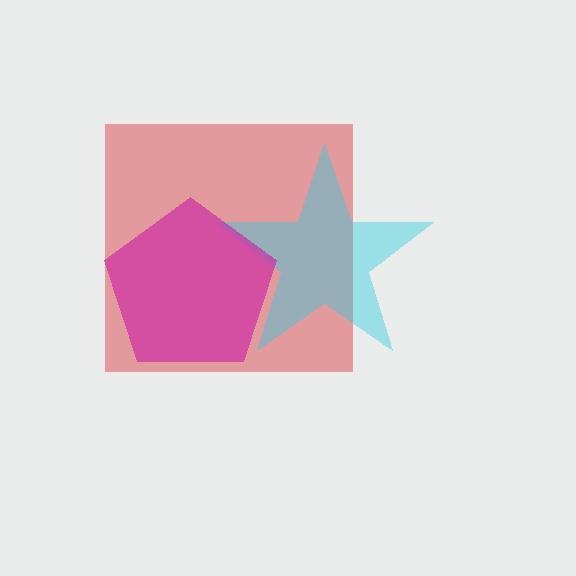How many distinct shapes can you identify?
There are 3 distinct shapes: a red square, a cyan star, a magenta pentagon.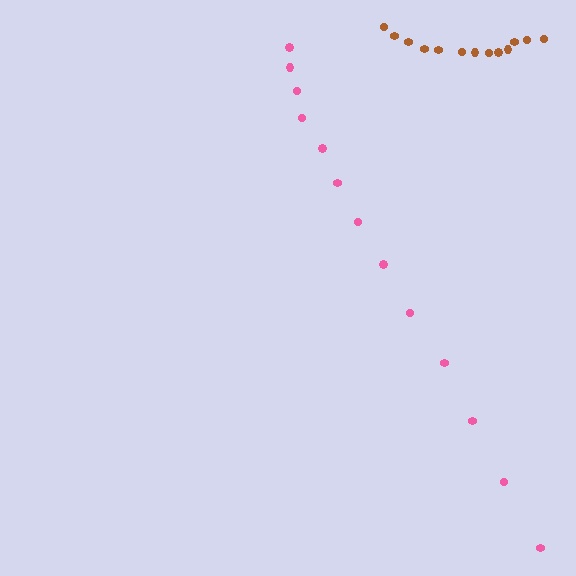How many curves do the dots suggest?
There are 2 distinct paths.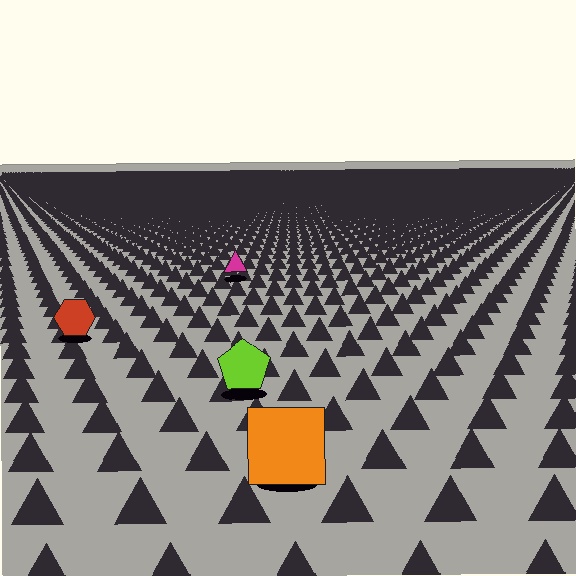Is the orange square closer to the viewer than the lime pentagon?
Yes. The orange square is closer — you can tell from the texture gradient: the ground texture is coarser near it.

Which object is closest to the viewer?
The orange square is closest. The texture marks near it are larger and more spread out.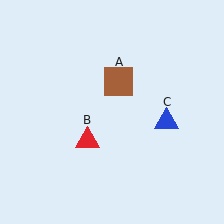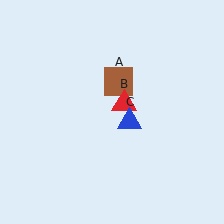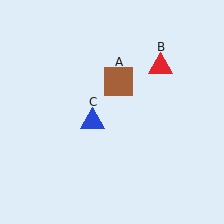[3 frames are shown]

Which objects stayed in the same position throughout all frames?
Brown square (object A) remained stationary.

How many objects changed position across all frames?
2 objects changed position: red triangle (object B), blue triangle (object C).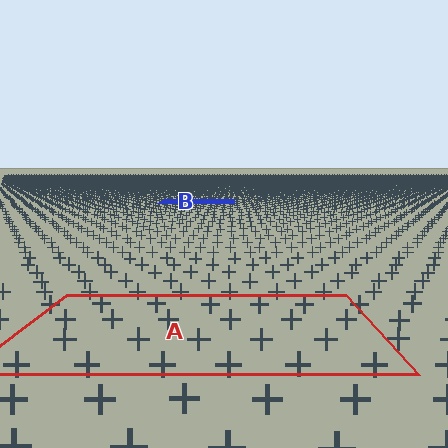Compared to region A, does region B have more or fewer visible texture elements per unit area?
Region B has more texture elements per unit area — they are packed more densely because it is farther away.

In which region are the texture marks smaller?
The texture marks are smaller in region B, because it is farther away.